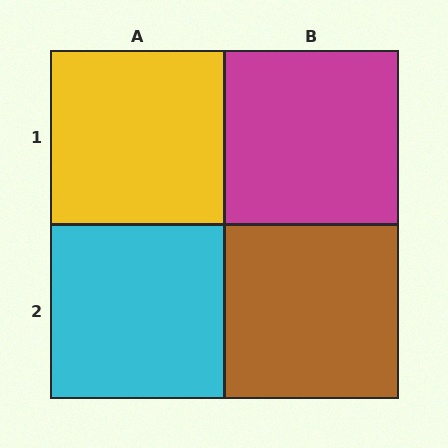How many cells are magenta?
1 cell is magenta.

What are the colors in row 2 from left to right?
Cyan, brown.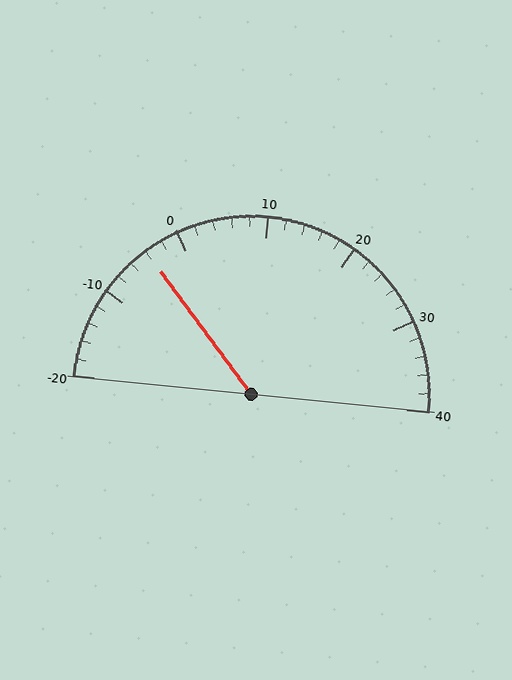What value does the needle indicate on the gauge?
The needle indicates approximately -4.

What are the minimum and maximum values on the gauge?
The gauge ranges from -20 to 40.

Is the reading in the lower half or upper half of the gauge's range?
The reading is in the lower half of the range (-20 to 40).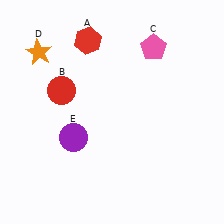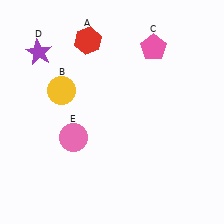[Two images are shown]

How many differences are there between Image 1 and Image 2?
There are 3 differences between the two images.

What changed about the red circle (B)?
In Image 1, B is red. In Image 2, it changed to yellow.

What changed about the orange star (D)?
In Image 1, D is orange. In Image 2, it changed to purple.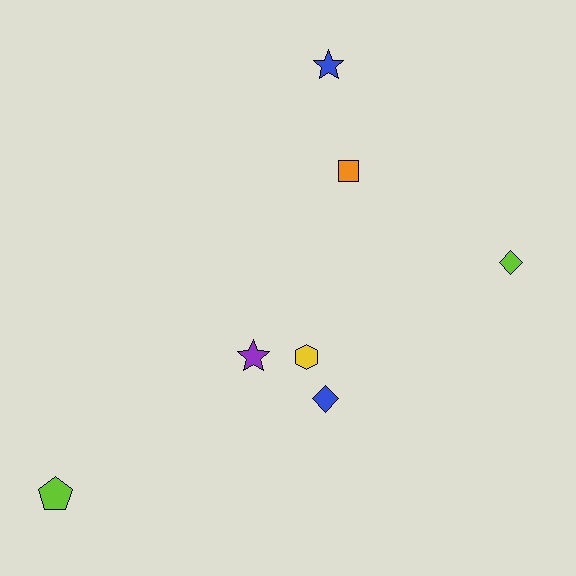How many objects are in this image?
There are 7 objects.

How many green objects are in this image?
There are no green objects.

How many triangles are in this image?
There are no triangles.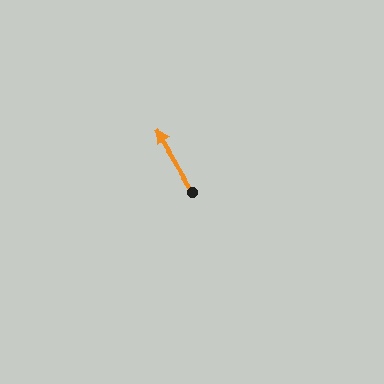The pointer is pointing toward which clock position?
Roughly 11 o'clock.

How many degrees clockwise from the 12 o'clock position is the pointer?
Approximately 329 degrees.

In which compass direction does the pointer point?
Northwest.